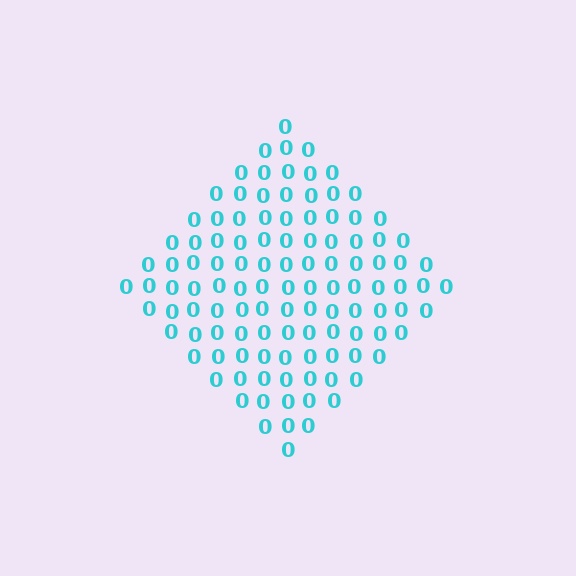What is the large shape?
The large shape is a diamond.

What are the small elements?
The small elements are digit 0's.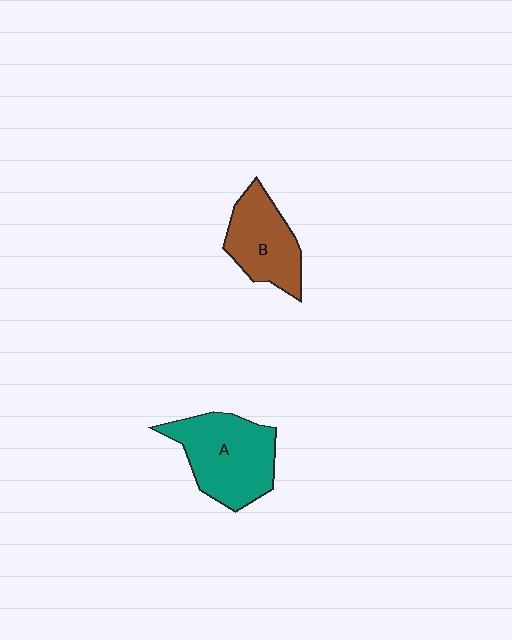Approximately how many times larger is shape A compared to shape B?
Approximately 1.3 times.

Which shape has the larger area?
Shape A (teal).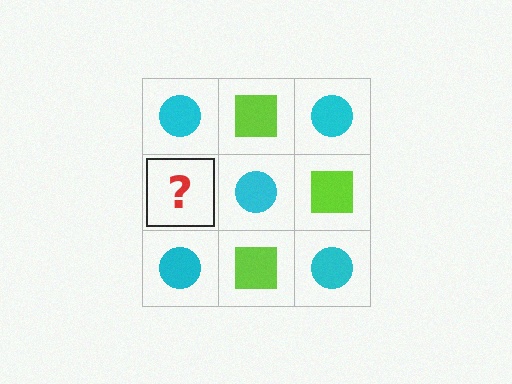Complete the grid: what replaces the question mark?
The question mark should be replaced with a lime square.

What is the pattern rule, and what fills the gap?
The rule is that it alternates cyan circle and lime square in a checkerboard pattern. The gap should be filled with a lime square.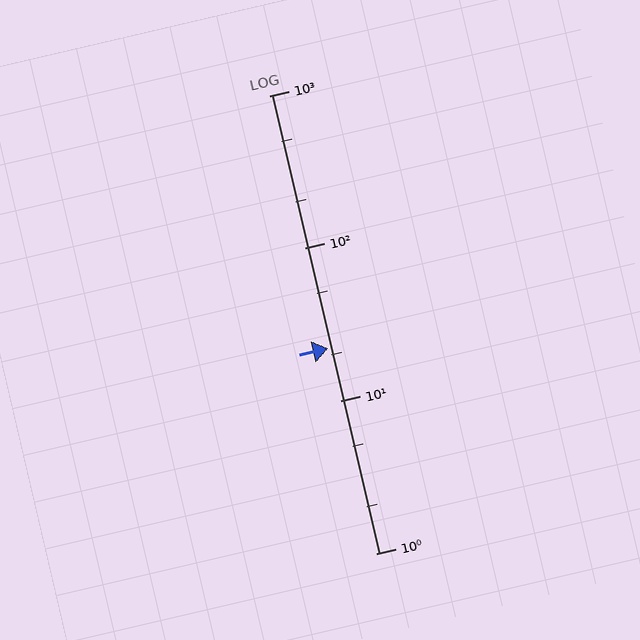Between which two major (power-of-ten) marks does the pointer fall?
The pointer is between 10 and 100.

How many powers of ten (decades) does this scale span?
The scale spans 3 decades, from 1 to 1000.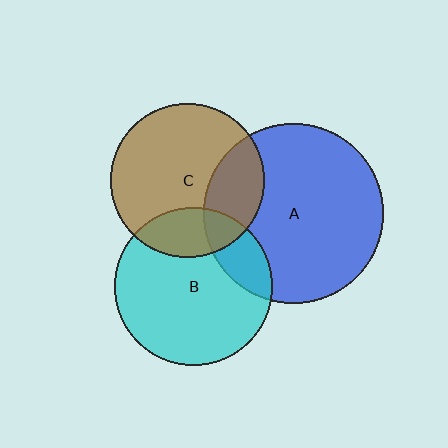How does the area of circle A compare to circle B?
Approximately 1.3 times.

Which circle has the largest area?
Circle A (blue).